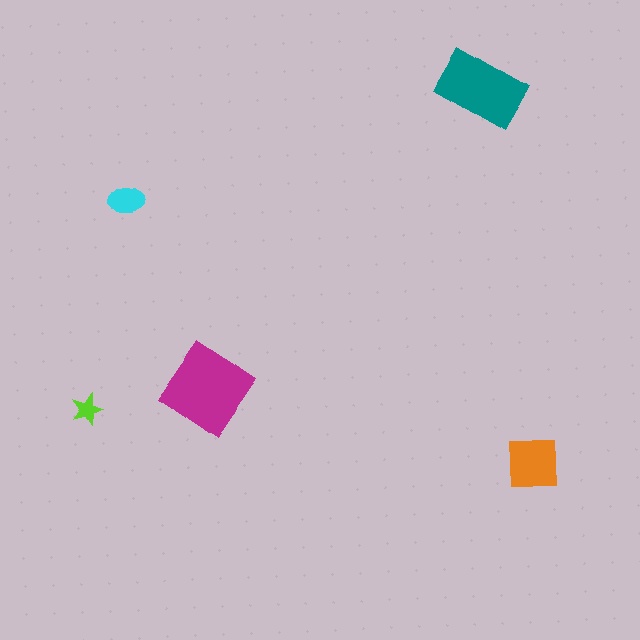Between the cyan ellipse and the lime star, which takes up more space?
The cyan ellipse.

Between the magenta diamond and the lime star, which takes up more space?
The magenta diamond.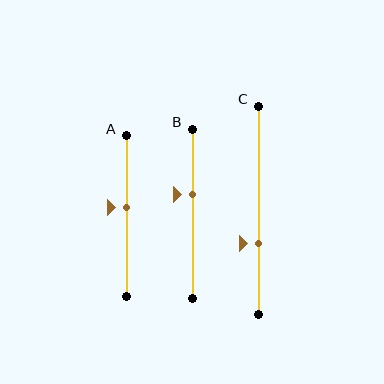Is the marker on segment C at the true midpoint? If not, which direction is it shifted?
No, the marker on segment C is shifted downward by about 16% of the segment length.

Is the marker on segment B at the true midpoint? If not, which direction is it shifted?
No, the marker on segment B is shifted upward by about 11% of the segment length.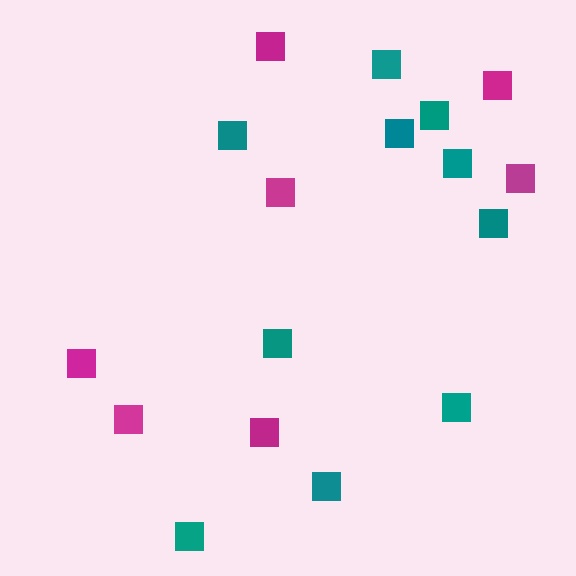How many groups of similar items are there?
There are 2 groups: one group of magenta squares (7) and one group of teal squares (10).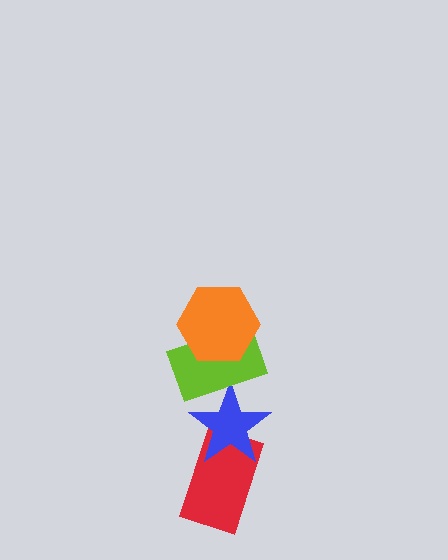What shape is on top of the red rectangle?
The blue star is on top of the red rectangle.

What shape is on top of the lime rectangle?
The orange hexagon is on top of the lime rectangle.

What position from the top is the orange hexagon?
The orange hexagon is 1st from the top.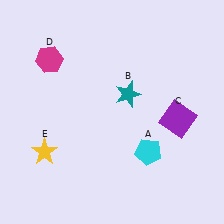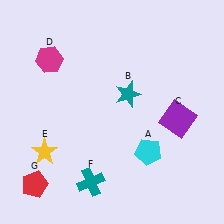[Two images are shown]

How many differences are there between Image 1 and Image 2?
There are 2 differences between the two images.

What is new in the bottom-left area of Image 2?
A teal cross (F) was added in the bottom-left area of Image 2.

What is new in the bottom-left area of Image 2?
A red pentagon (G) was added in the bottom-left area of Image 2.